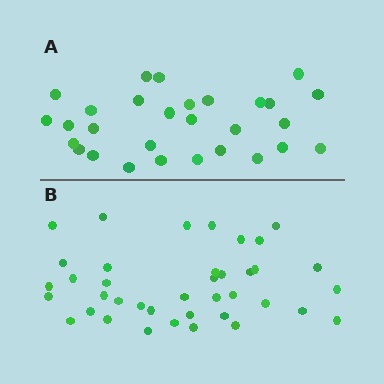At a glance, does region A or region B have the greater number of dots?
Region B (the bottom region) has more dots.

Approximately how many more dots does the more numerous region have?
Region B has roughly 10 or so more dots than region A.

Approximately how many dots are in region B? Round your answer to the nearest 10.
About 40 dots. (The exact count is 39, which rounds to 40.)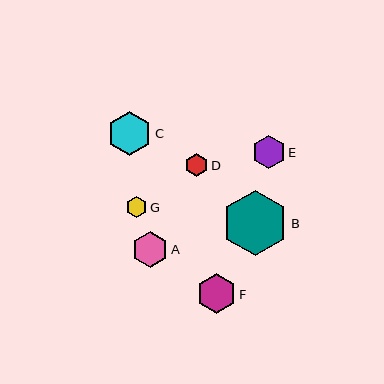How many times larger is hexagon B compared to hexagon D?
Hexagon B is approximately 2.8 times the size of hexagon D.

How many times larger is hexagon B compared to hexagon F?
Hexagon B is approximately 1.7 times the size of hexagon F.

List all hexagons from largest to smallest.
From largest to smallest: B, C, F, A, E, D, G.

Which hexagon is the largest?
Hexagon B is the largest with a size of approximately 66 pixels.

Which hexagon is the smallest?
Hexagon G is the smallest with a size of approximately 21 pixels.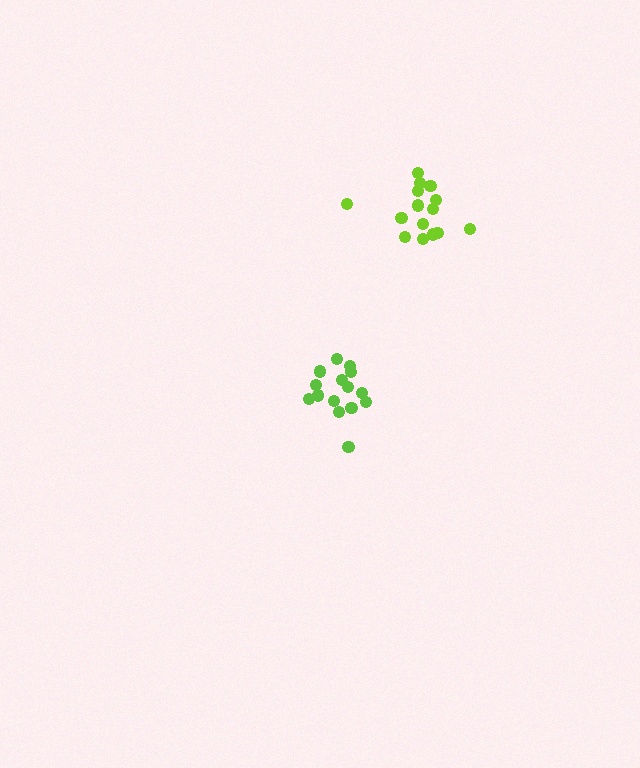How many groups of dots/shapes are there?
There are 2 groups.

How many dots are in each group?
Group 1: 15 dots, Group 2: 15 dots (30 total).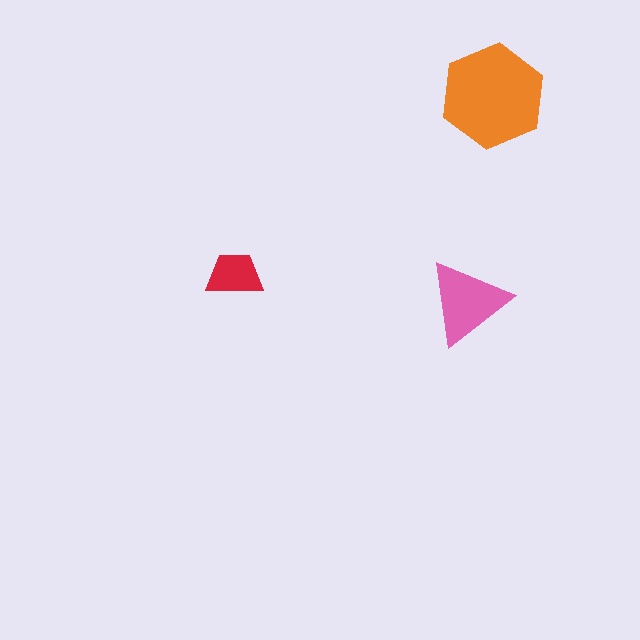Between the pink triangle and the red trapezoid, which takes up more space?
The pink triangle.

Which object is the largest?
The orange hexagon.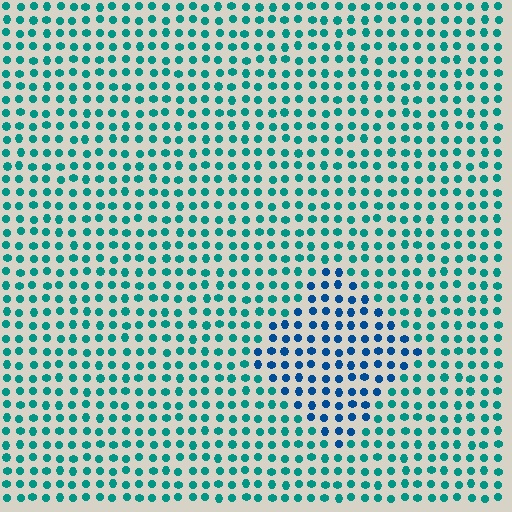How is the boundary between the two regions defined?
The boundary is defined purely by a slight shift in hue (about 37 degrees). Spacing, size, and orientation are identical on both sides.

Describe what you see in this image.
The image is filled with small teal elements in a uniform arrangement. A diamond-shaped region is visible where the elements are tinted to a slightly different hue, forming a subtle color boundary.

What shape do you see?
I see a diamond.